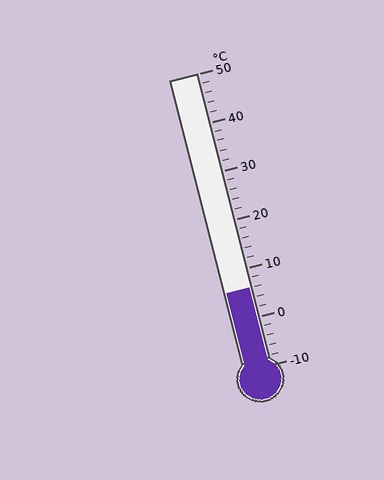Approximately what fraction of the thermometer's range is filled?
The thermometer is filled to approximately 25% of its range.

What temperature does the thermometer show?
The thermometer shows approximately 6°C.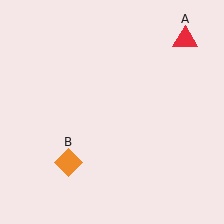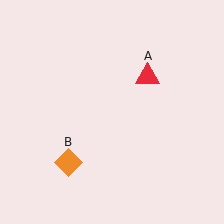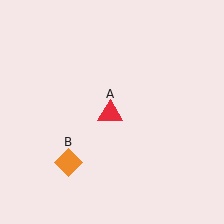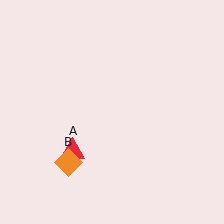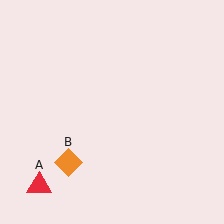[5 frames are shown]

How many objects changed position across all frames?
1 object changed position: red triangle (object A).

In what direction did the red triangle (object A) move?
The red triangle (object A) moved down and to the left.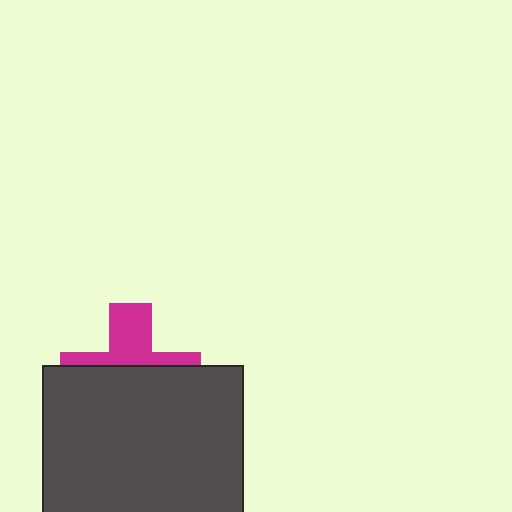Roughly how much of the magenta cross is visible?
A small part of it is visible (roughly 39%).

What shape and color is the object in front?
The object in front is a dark gray square.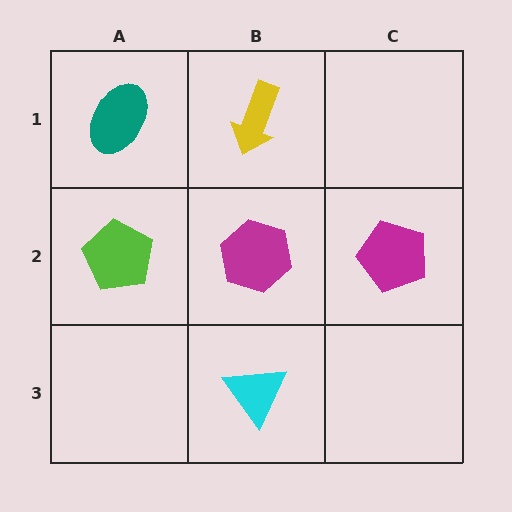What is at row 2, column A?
A lime pentagon.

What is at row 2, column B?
A magenta hexagon.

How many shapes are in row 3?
1 shape.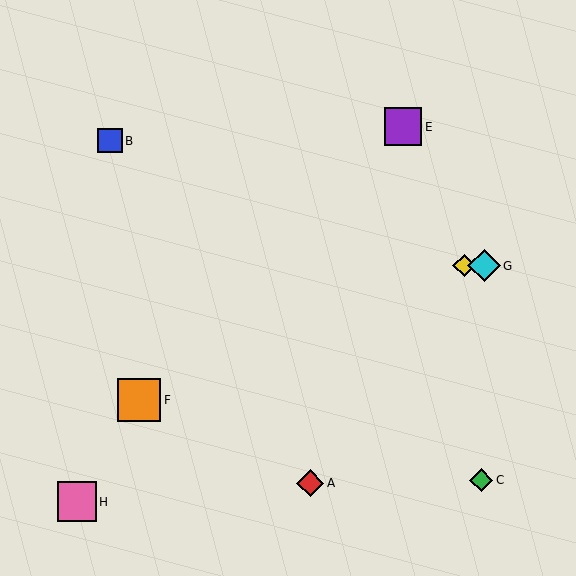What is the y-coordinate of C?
Object C is at y≈480.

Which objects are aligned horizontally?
Objects D, G are aligned horizontally.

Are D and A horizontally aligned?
No, D is at y≈266 and A is at y≈483.